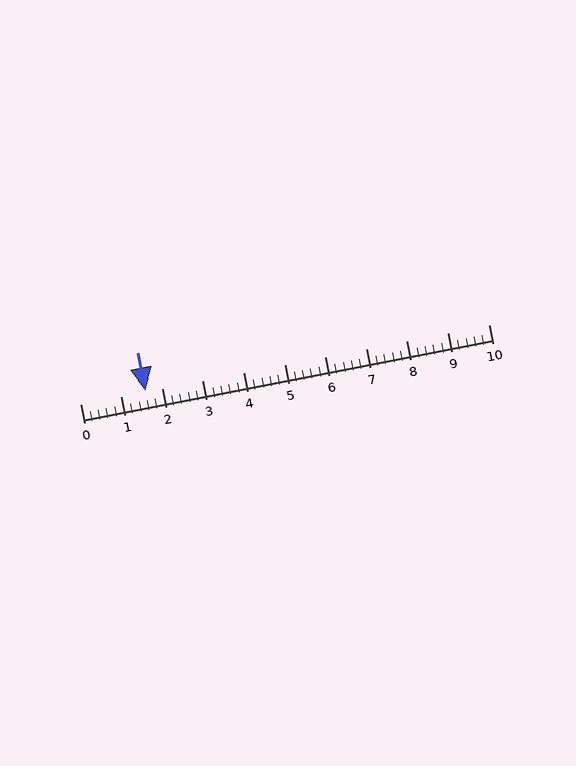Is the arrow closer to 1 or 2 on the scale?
The arrow is closer to 2.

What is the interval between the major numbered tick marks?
The major tick marks are spaced 1 units apart.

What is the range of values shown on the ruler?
The ruler shows values from 0 to 10.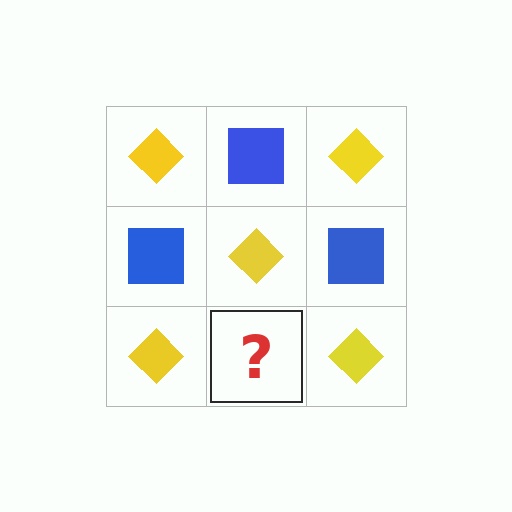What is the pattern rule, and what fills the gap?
The rule is that it alternates yellow diamond and blue square in a checkerboard pattern. The gap should be filled with a blue square.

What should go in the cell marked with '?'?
The missing cell should contain a blue square.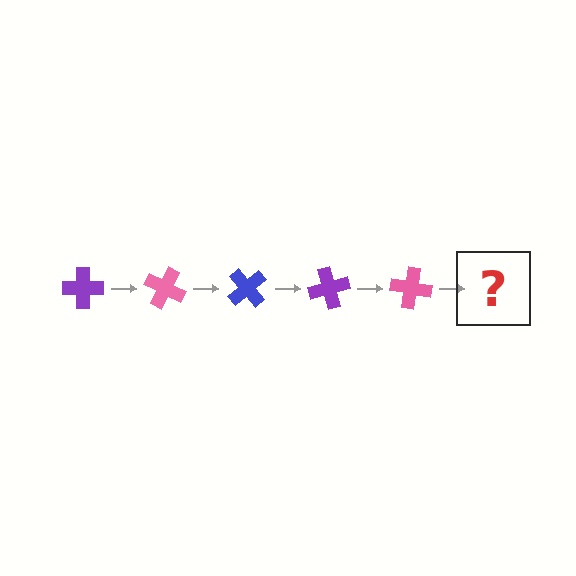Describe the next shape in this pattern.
It should be a blue cross, rotated 125 degrees from the start.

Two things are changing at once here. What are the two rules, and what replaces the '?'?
The two rules are that it rotates 25 degrees each step and the color cycles through purple, pink, and blue. The '?' should be a blue cross, rotated 125 degrees from the start.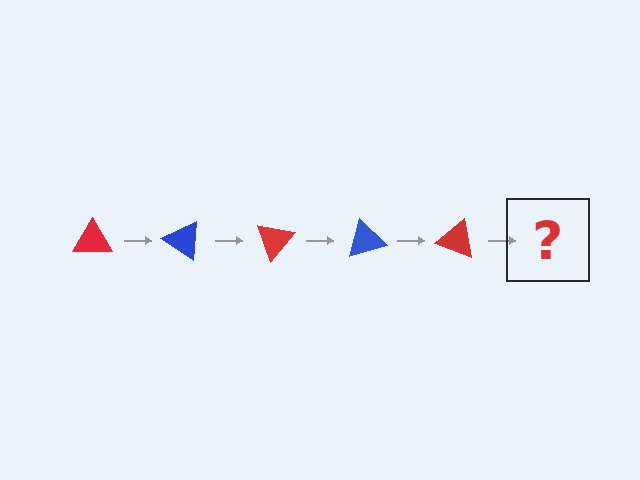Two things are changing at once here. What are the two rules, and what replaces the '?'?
The two rules are that it rotates 35 degrees each step and the color cycles through red and blue. The '?' should be a blue triangle, rotated 175 degrees from the start.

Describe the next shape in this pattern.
It should be a blue triangle, rotated 175 degrees from the start.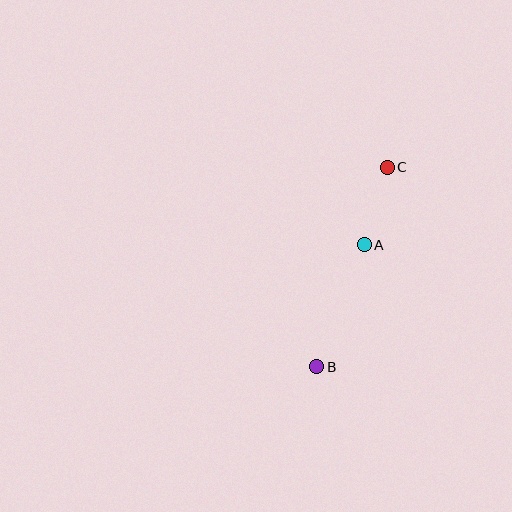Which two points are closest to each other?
Points A and C are closest to each other.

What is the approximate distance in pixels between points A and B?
The distance between A and B is approximately 131 pixels.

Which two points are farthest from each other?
Points B and C are farthest from each other.